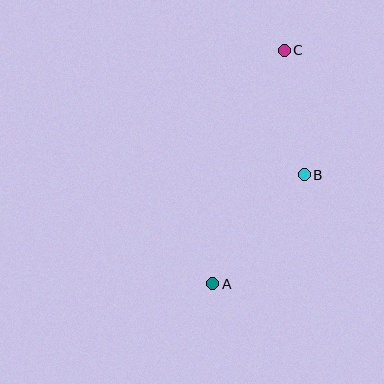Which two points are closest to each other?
Points B and C are closest to each other.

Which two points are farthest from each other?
Points A and C are farthest from each other.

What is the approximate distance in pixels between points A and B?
The distance between A and B is approximately 142 pixels.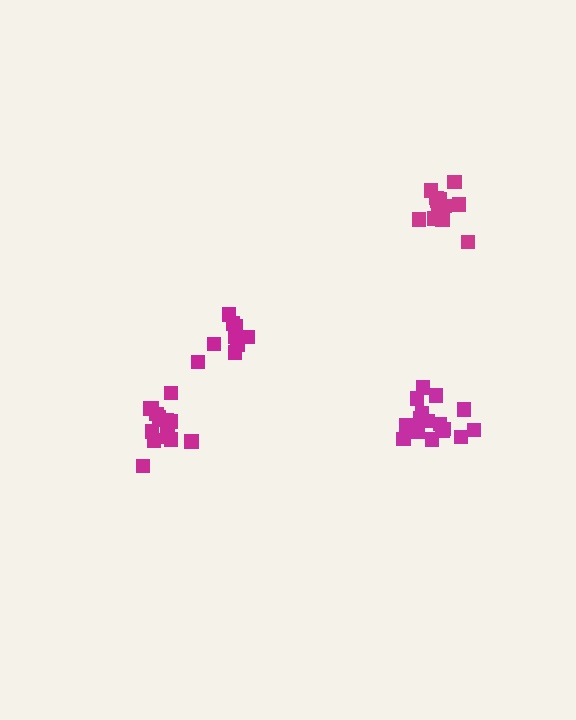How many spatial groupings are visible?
There are 4 spatial groupings.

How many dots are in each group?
Group 1: 10 dots, Group 2: 16 dots, Group 3: 14 dots, Group 4: 12 dots (52 total).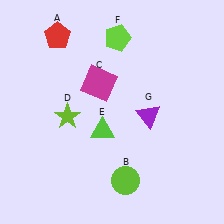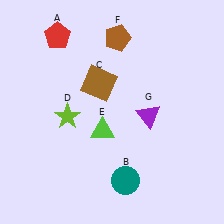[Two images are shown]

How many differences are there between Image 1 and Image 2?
There are 3 differences between the two images.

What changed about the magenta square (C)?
In Image 1, C is magenta. In Image 2, it changed to brown.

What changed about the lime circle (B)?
In Image 1, B is lime. In Image 2, it changed to teal.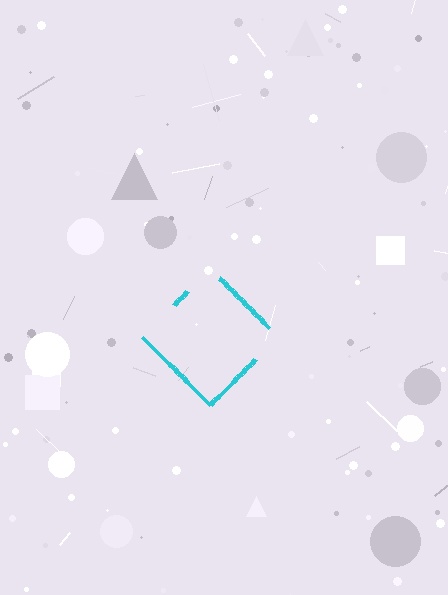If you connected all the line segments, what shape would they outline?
They would outline a diamond.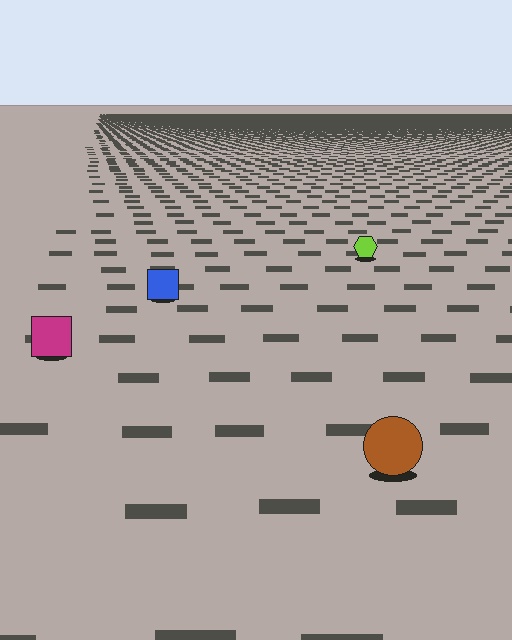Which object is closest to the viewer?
The brown circle is closest. The texture marks near it are larger and more spread out.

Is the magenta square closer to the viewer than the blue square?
Yes. The magenta square is closer — you can tell from the texture gradient: the ground texture is coarser near it.